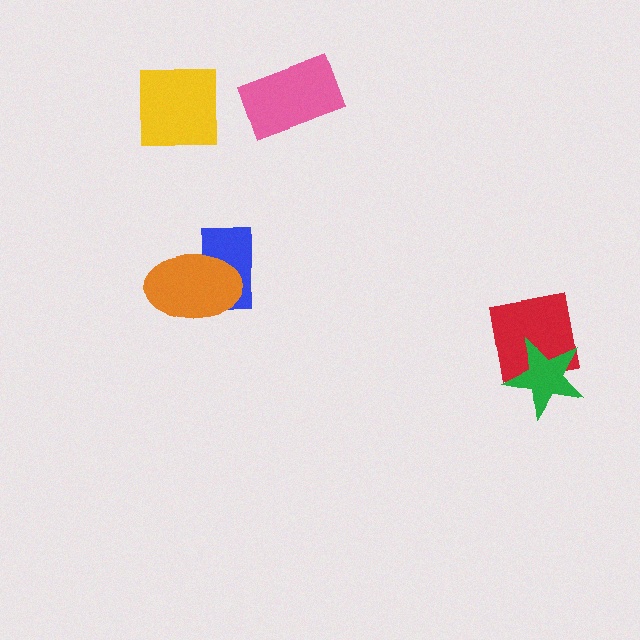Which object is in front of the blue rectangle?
The orange ellipse is in front of the blue rectangle.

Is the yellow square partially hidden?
No, no other shape covers it.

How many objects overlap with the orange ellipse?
1 object overlaps with the orange ellipse.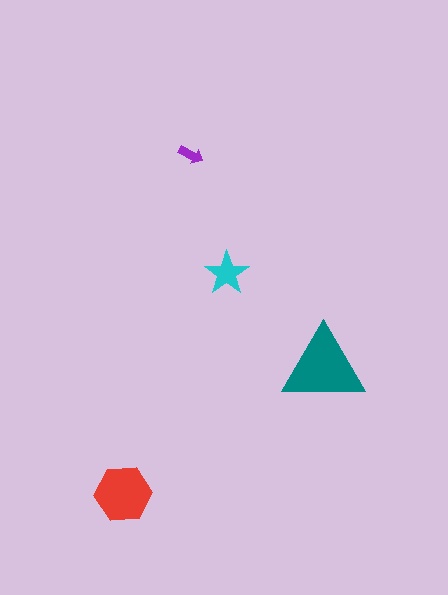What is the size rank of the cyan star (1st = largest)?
3rd.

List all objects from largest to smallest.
The teal triangle, the red hexagon, the cyan star, the purple arrow.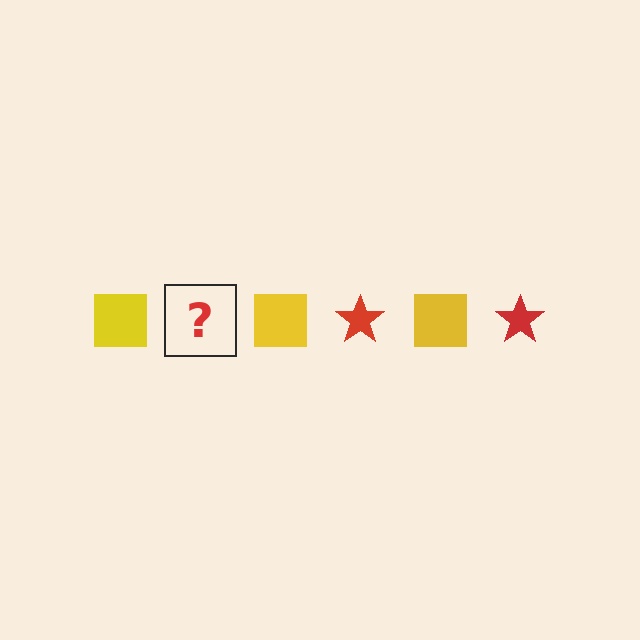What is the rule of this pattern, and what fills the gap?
The rule is that the pattern alternates between yellow square and red star. The gap should be filled with a red star.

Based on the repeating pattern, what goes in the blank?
The blank should be a red star.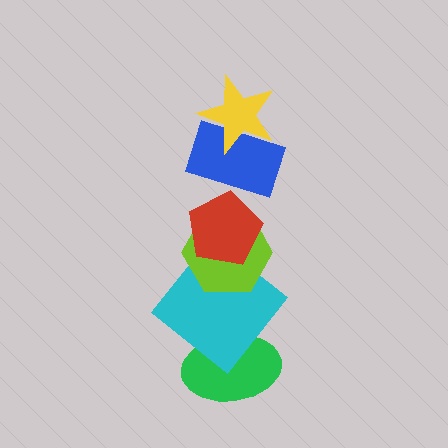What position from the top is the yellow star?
The yellow star is 1st from the top.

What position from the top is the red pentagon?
The red pentagon is 3rd from the top.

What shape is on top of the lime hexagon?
The red pentagon is on top of the lime hexagon.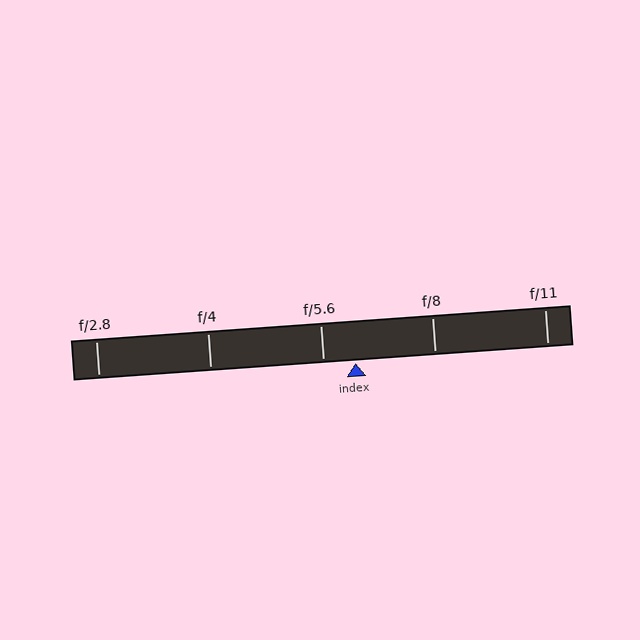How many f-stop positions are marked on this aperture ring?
There are 5 f-stop positions marked.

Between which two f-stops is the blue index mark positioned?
The index mark is between f/5.6 and f/8.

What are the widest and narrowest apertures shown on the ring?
The widest aperture shown is f/2.8 and the narrowest is f/11.